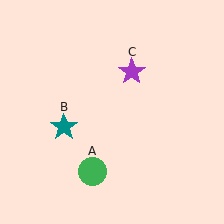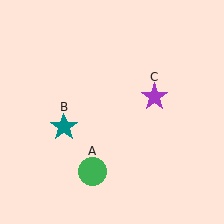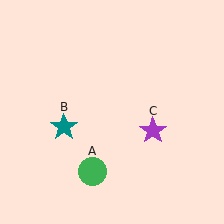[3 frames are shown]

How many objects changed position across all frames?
1 object changed position: purple star (object C).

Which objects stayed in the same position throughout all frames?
Green circle (object A) and teal star (object B) remained stationary.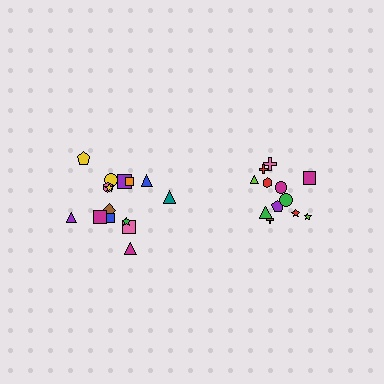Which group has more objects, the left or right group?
The left group.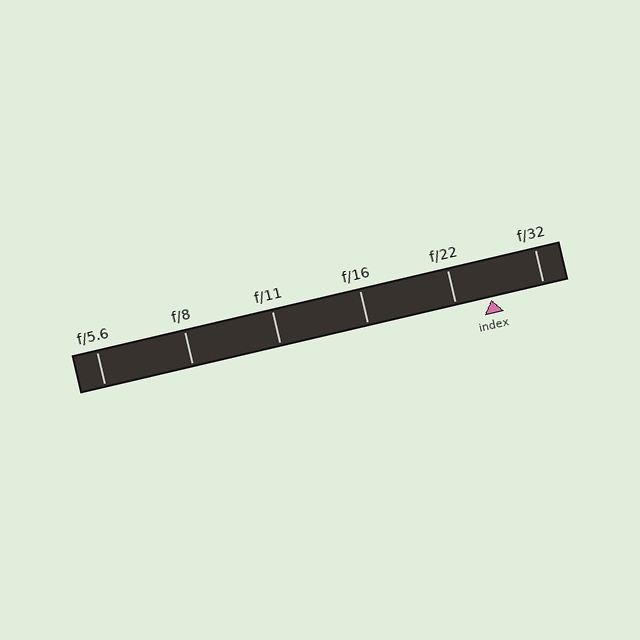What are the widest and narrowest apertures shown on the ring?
The widest aperture shown is f/5.6 and the narrowest is f/32.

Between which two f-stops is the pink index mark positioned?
The index mark is between f/22 and f/32.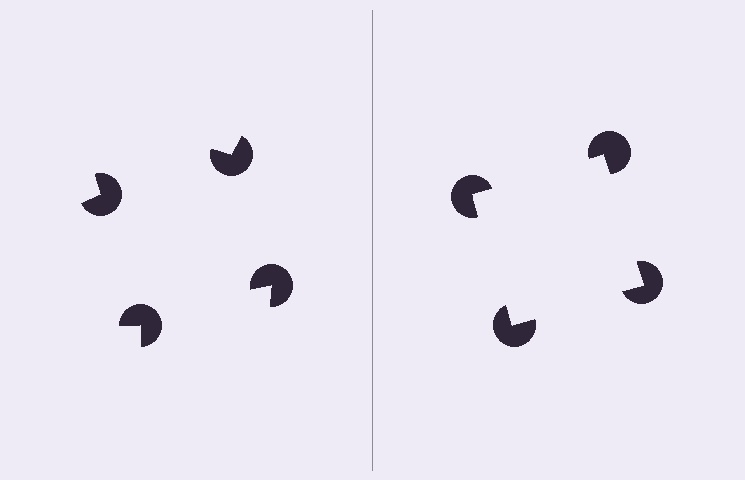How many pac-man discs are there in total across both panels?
8 — 4 on each side.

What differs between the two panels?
The pac-man discs are positioned identically on both sides; only the wedge orientations differ. On the right they align to a square; on the left they are misaligned.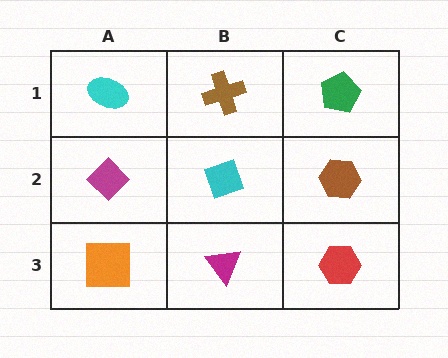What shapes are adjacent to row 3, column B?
A cyan diamond (row 2, column B), an orange square (row 3, column A), a red hexagon (row 3, column C).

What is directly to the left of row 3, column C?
A magenta triangle.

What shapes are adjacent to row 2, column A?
A cyan ellipse (row 1, column A), an orange square (row 3, column A), a cyan diamond (row 2, column B).